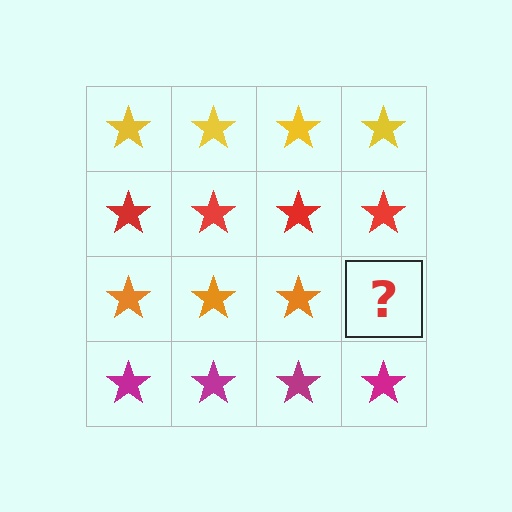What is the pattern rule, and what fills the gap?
The rule is that each row has a consistent color. The gap should be filled with an orange star.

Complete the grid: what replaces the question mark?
The question mark should be replaced with an orange star.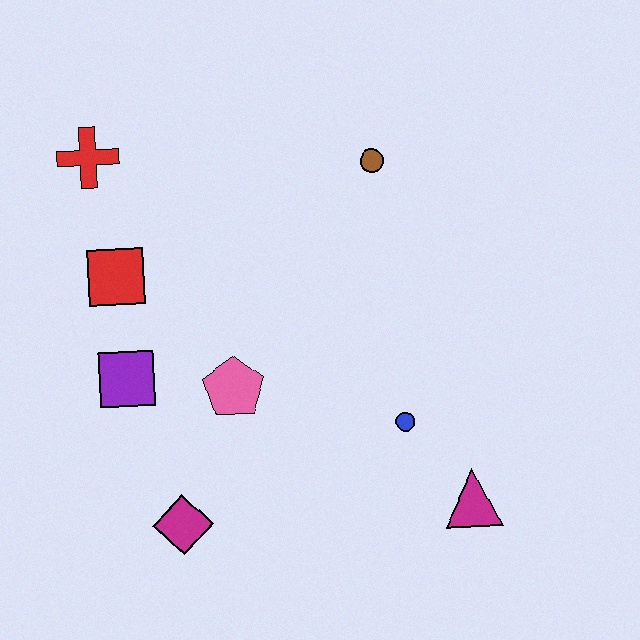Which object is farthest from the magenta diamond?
The brown circle is farthest from the magenta diamond.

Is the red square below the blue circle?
No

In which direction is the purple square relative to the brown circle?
The purple square is to the left of the brown circle.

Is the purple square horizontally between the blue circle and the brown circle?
No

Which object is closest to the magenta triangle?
The blue circle is closest to the magenta triangle.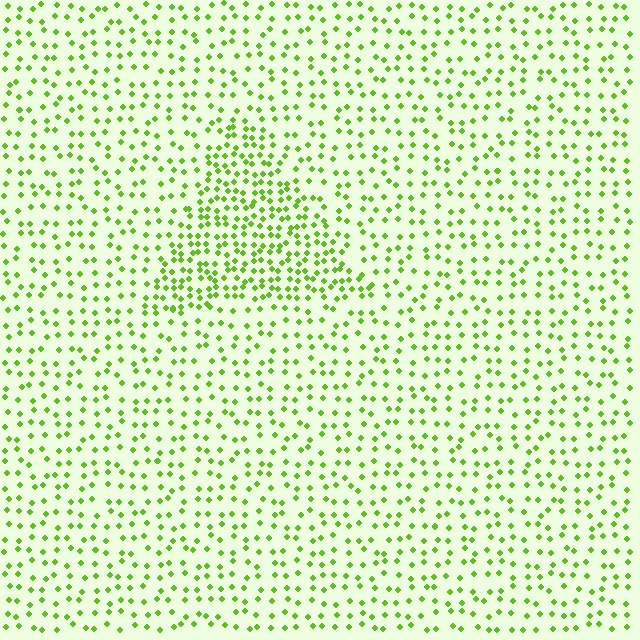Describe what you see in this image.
The image contains small lime elements arranged at two different densities. A triangle-shaped region is visible where the elements are more densely packed than the surrounding area.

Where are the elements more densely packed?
The elements are more densely packed inside the triangle boundary.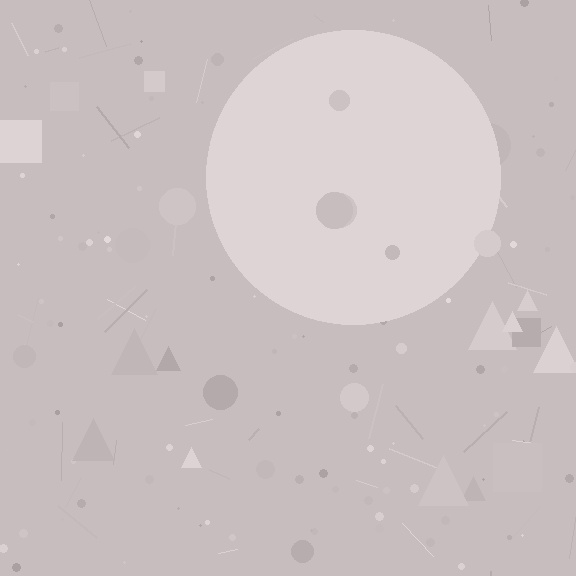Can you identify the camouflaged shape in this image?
The camouflaged shape is a circle.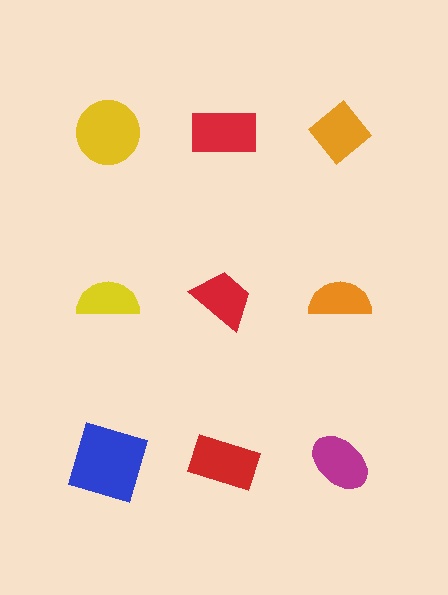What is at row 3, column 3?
A magenta ellipse.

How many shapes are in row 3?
3 shapes.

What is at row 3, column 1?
A blue square.